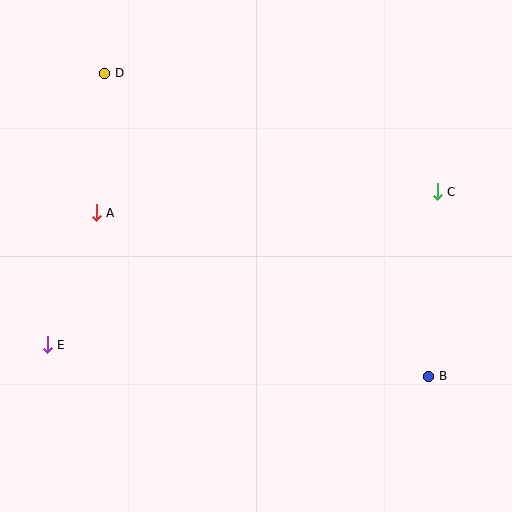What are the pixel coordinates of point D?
Point D is at (105, 73).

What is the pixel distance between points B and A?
The distance between B and A is 370 pixels.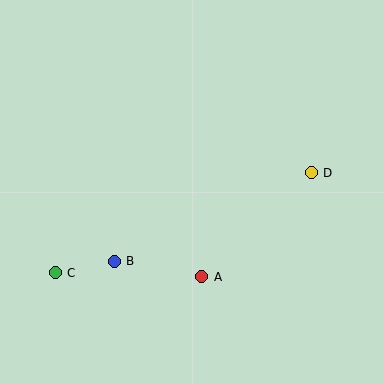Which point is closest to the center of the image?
Point A at (202, 277) is closest to the center.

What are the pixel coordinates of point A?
Point A is at (202, 277).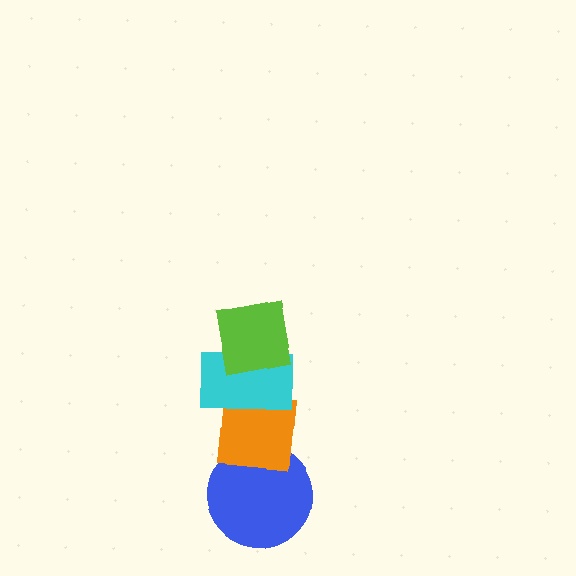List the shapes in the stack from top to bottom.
From top to bottom: the lime square, the cyan rectangle, the orange square, the blue circle.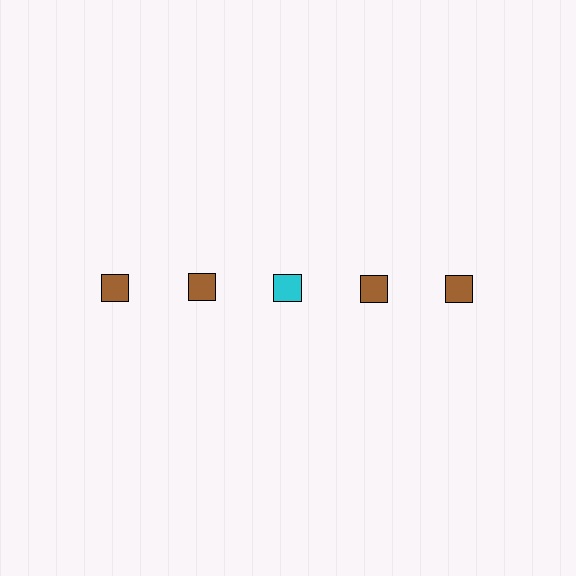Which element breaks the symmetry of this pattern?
The cyan square in the top row, center column breaks the symmetry. All other shapes are brown squares.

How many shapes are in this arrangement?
There are 5 shapes arranged in a grid pattern.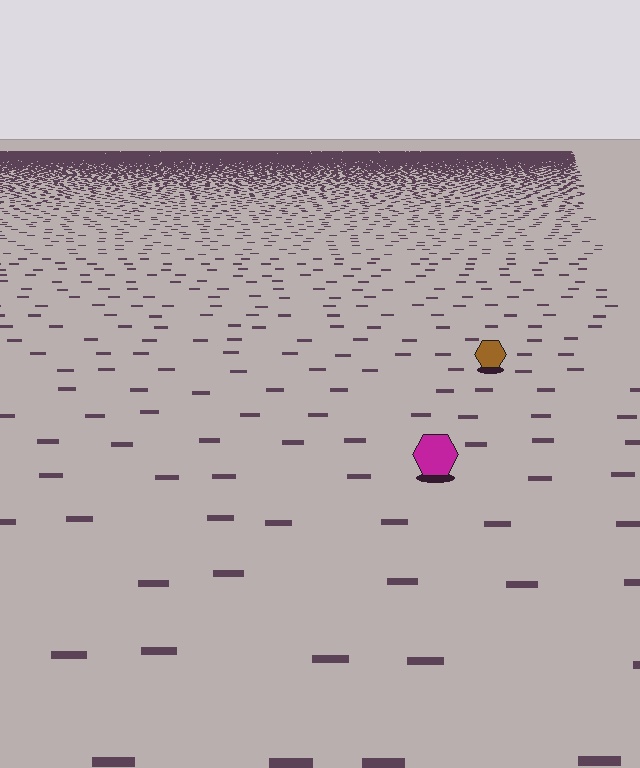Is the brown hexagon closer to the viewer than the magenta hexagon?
No. The magenta hexagon is closer — you can tell from the texture gradient: the ground texture is coarser near it.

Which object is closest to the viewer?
The magenta hexagon is closest. The texture marks near it are larger and more spread out.